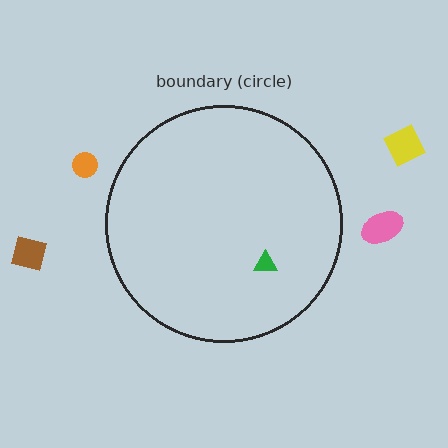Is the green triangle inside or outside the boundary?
Inside.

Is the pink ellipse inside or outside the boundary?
Outside.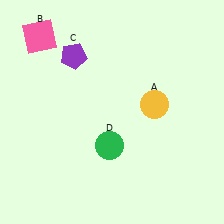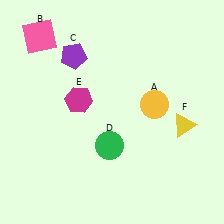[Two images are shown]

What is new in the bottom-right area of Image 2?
A yellow triangle (F) was added in the bottom-right area of Image 2.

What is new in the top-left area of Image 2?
A magenta hexagon (E) was added in the top-left area of Image 2.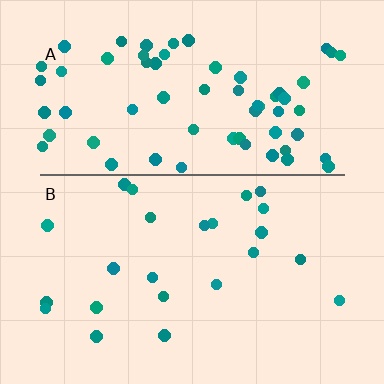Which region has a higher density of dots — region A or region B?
A (the top).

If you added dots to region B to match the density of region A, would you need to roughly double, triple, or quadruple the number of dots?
Approximately triple.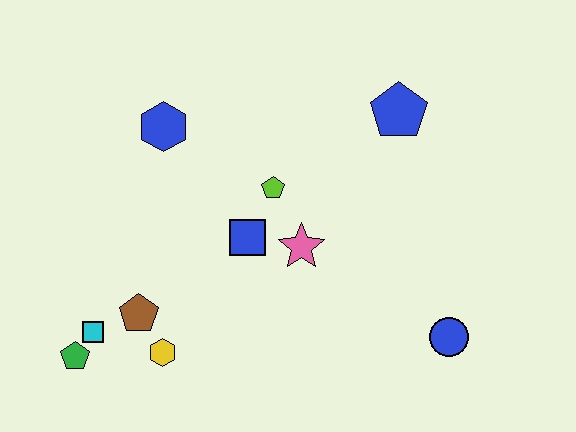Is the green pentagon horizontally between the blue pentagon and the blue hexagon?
No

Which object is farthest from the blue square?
The blue circle is farthest from the blue square.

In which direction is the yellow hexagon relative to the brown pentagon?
The yellow hexagon is below the brown pentagon.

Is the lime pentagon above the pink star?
Yes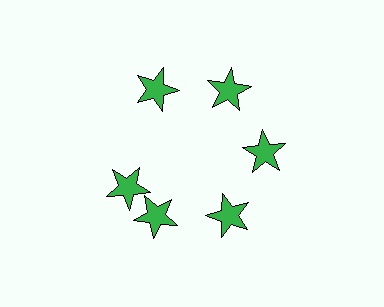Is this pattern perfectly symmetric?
No. The 6 green stars are arranged in a ring, but one element near the 9 o'clock position is rotated out of alignment along the ring, breaking the 6-fold rotational symmetry.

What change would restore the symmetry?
The symmetry would be restored by rotating it back into even spacing with its neighbors so that all 6 stars sit at equal angles and equal distance from the center.